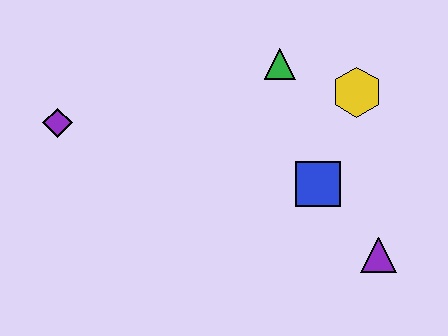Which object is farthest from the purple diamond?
The purple triangle is farthest from the purple diamond.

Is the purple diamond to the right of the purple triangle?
No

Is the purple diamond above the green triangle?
No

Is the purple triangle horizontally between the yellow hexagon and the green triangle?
No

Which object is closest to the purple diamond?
The green triangle is closest to the purple diamond.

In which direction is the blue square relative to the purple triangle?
The blue square is above the purple triangle.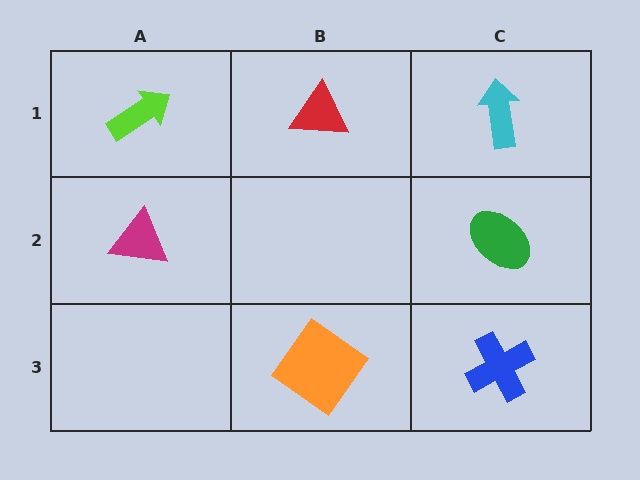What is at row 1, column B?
A red triangle.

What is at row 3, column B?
An orange diamond.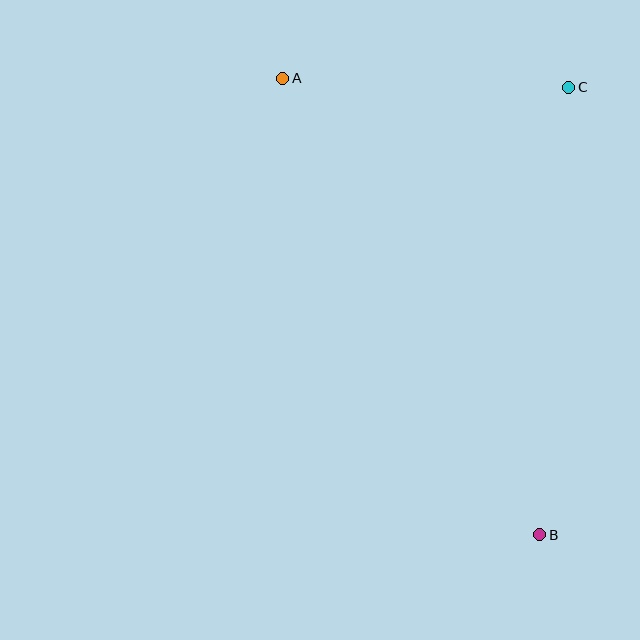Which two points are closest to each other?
Points A and C are closest to each other.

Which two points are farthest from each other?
Points A and B are farthest from each other.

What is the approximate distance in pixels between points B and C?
The distance between B and C is approximately 448 pixels.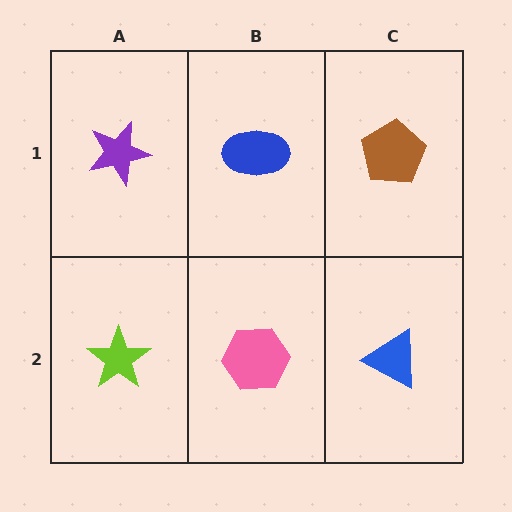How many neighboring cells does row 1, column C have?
2.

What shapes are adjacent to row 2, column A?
A purple star (row 1, column A), a pink hexagon (row 2, column B).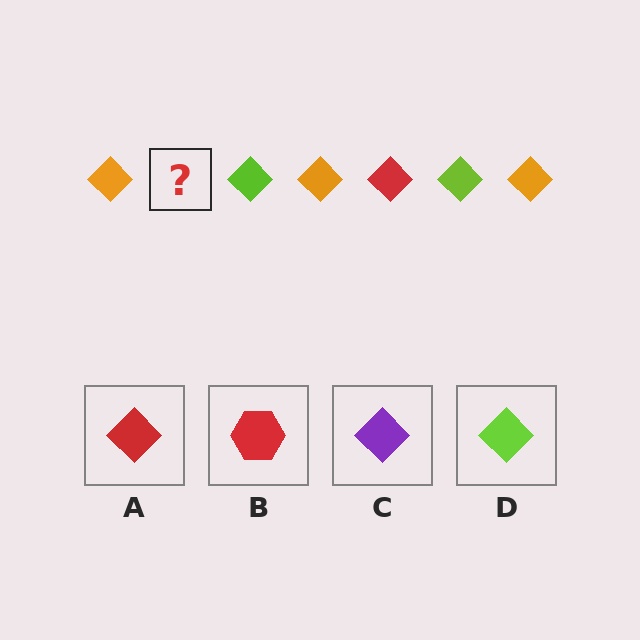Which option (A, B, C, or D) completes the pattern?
A.